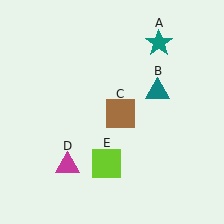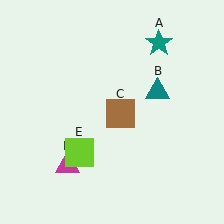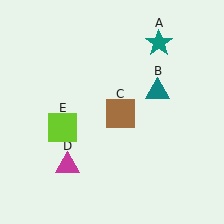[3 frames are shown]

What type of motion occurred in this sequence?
The lime square (object E) rotated clockwise around the center of the scene.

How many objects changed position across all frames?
1 object changed position: lime square (object E).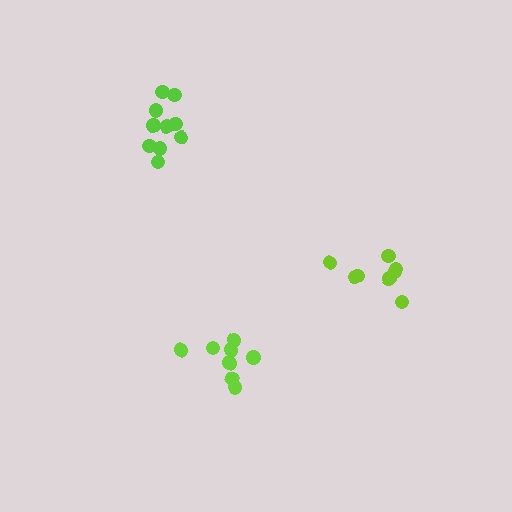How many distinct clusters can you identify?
There are 3 distinct clusters.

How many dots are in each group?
Group 1: 8 dots, Group 2: 10 dots, Group 3: 8 dots (26 total).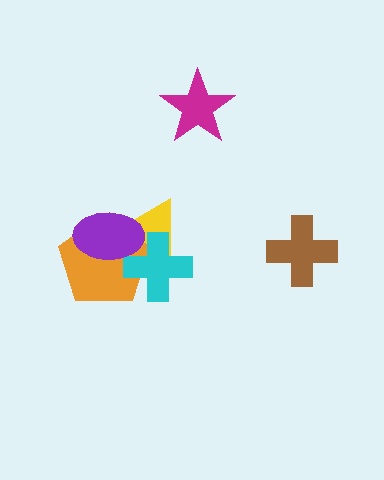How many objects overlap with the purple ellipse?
3 objects overlap with the purple ellipse.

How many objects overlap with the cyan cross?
3 objects overlap with the cyan cross.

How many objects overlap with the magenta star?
0 objects overlap with the magenta star.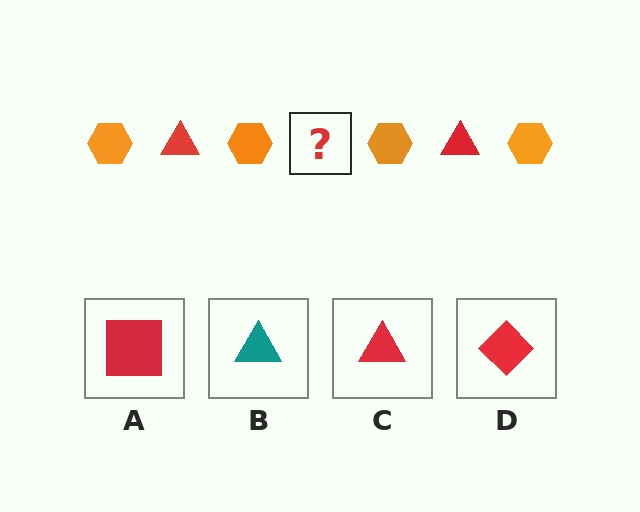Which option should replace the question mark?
Option C.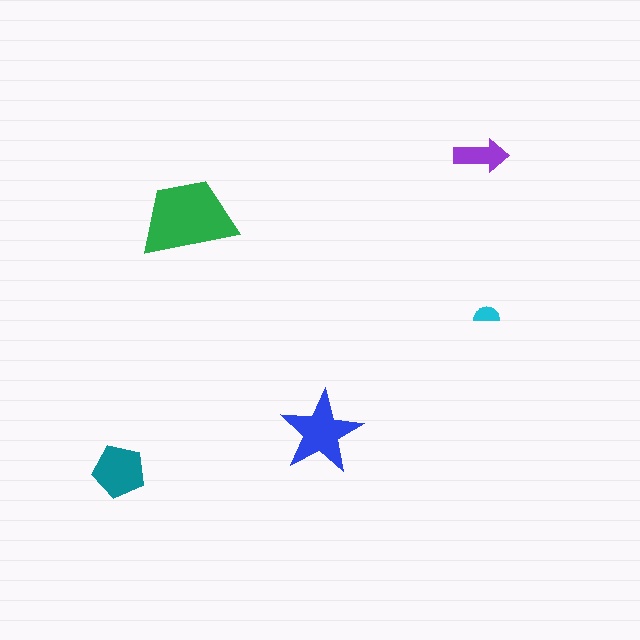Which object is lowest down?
The teal pentagon is bottommost.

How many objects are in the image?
There are 5 objects in the image.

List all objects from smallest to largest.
The cyan semicircle, the purple arrow, the teal pentagon, the blue star, the green trapezoid.